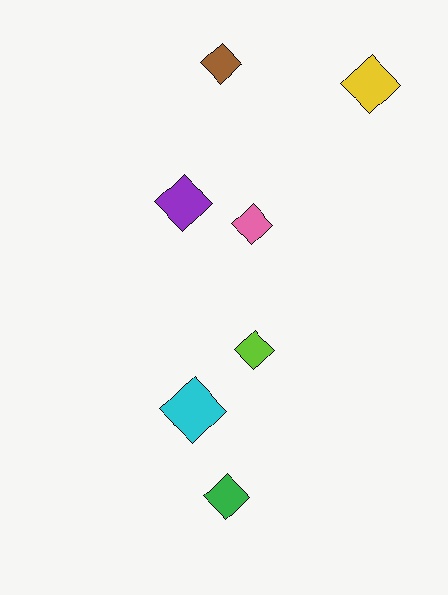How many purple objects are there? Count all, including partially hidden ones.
There is 1 purple object.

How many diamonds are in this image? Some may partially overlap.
There are 7 diamonds.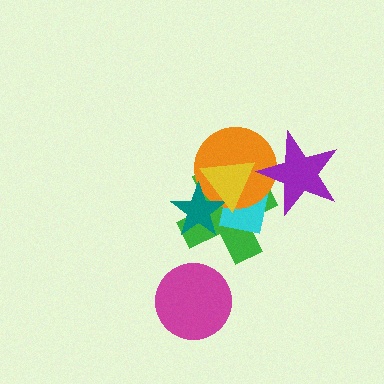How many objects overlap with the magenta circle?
0 objects overlap with the magenta circle.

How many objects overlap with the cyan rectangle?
5 objects overlap with the cyan rectangle.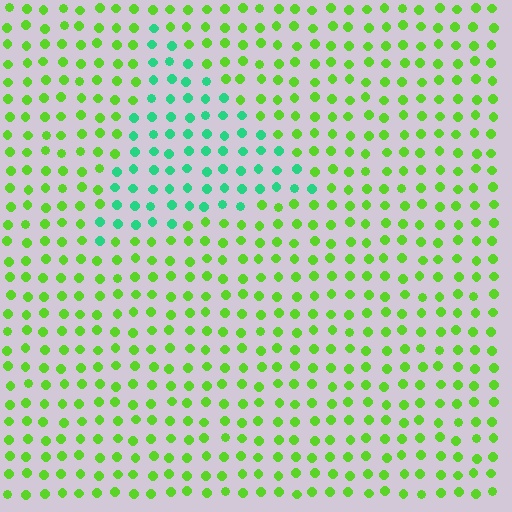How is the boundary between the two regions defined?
The boundary is defined purely by a slight shift in hue (about 50 degrees). Spacing, size, and orientation are identical on both sides.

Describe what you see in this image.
The image is filled with small lime elements in a uniform arrangement. A triangle-shaped region is visible where the elements are tinted to a slightly different hue, forming a subtle color boundary.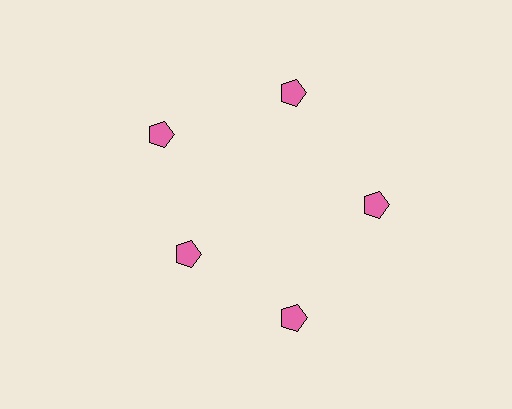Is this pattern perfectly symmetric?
No. The 5 pink pentagons are arranged in a ring, but one element near the 8 o'clock position is pulled inward toward the center, breaking the 5-fold rotational symmetry.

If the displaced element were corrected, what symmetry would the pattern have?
It would have 5-fold rotational symmetry — the pattern would map onto itself every 72 degrees.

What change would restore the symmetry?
The symmetry would be restored by moving it outward, back onto the ring so that all 5 pentagons sit at equal angles and equal distance from the center.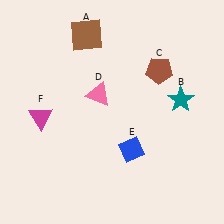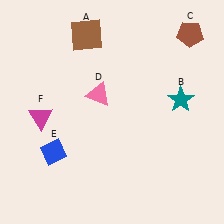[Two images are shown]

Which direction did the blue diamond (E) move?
The blue diamond (E) moved left.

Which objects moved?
The objects that moved are: the brown pentagon (C), the blue diamond (E).